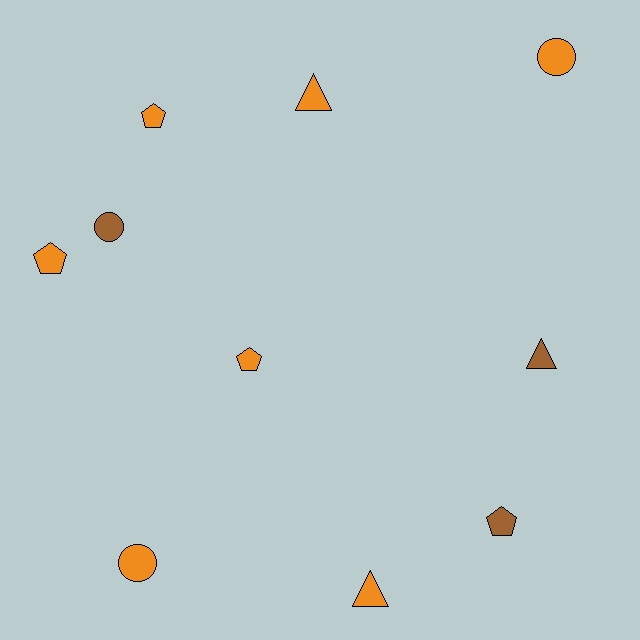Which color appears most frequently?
Orange, with 7 objects.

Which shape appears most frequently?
Pentagon, with 4 objects.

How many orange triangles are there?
There are 2 orange triangles.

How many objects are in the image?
There are 10 objects.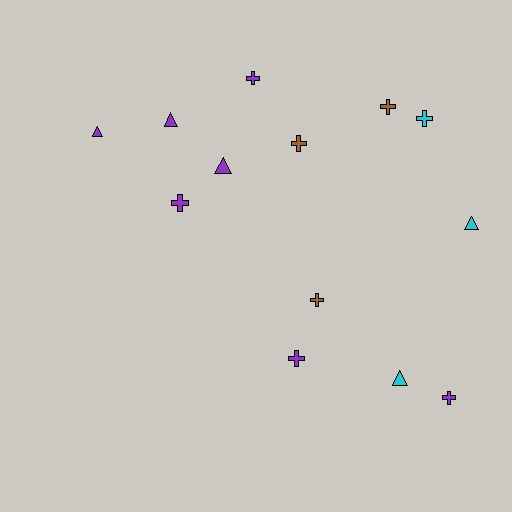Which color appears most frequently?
Purple, with 7 objects.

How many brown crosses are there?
There are 3 brown crosses.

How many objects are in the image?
There are 13 objects.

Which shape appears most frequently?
Cross, with 8 objects.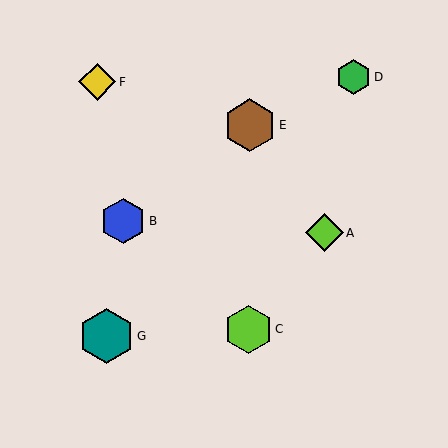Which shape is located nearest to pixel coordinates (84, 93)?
The yellow diamond (labeled F) at (97, 82) is nearest to that location.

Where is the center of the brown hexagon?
The center of the brown hexagon is at (250, 125).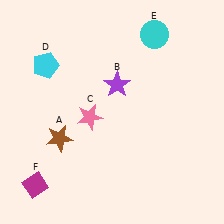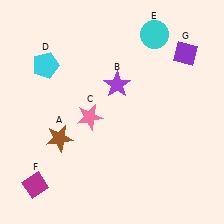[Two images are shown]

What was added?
A purple diamond (G) was added in Image 2.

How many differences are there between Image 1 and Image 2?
There is 1 difference between the two images.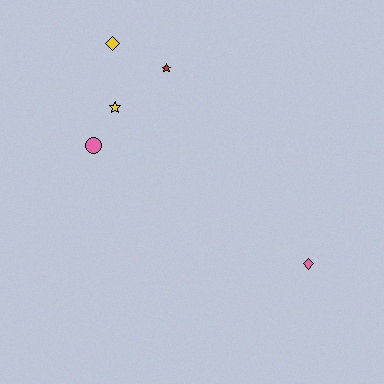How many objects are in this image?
There are 5 objects.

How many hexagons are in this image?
There are no hexagons.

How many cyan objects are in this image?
There are no cyan objects.